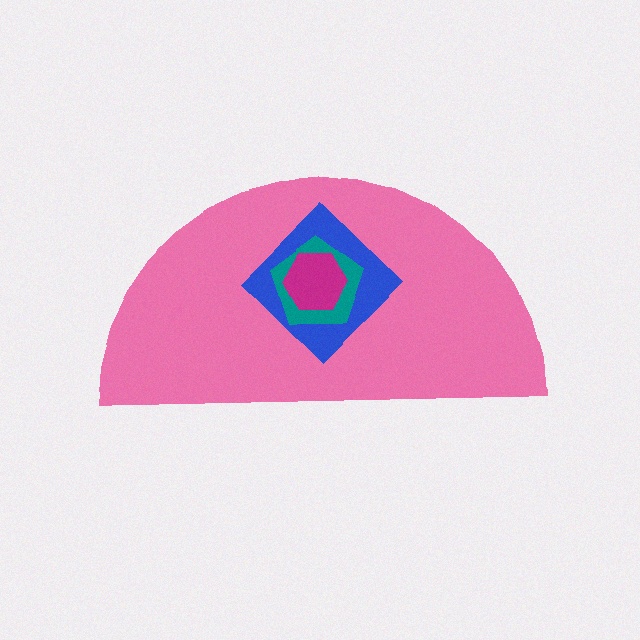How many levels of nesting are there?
4.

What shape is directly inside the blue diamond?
The teal pentagon.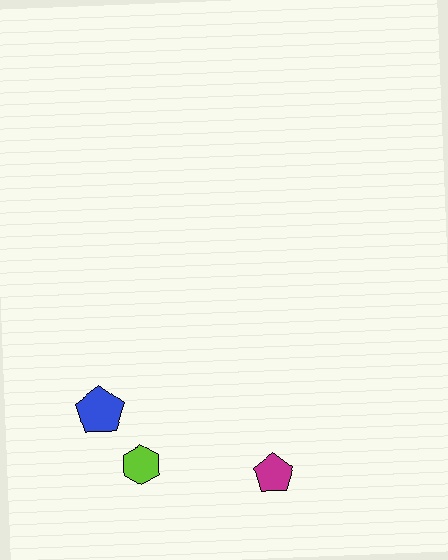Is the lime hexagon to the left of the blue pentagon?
No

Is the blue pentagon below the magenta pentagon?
No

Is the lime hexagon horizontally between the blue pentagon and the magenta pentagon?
Yes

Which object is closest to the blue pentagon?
The lime hexagon is closest to the blue pentagon.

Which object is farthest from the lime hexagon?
The magenta pentagon is farthest from the lime hexagon.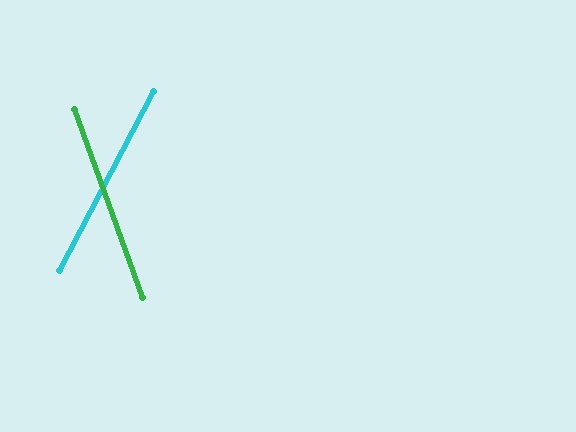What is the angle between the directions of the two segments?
Approximately 48 degrees.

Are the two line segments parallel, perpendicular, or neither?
Neither parallel nor perpendicular — they differ by about 48°.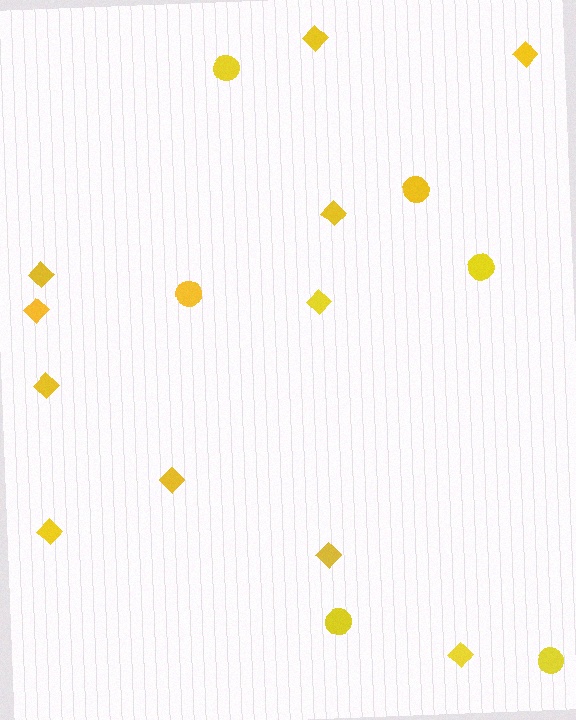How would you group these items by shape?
There are 2 groups: one group of circles (6) and one group of diamonds (11).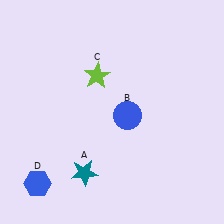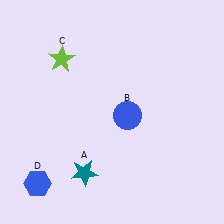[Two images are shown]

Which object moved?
The lime star (C) moved left.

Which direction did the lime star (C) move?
The lime star (C) moved left.